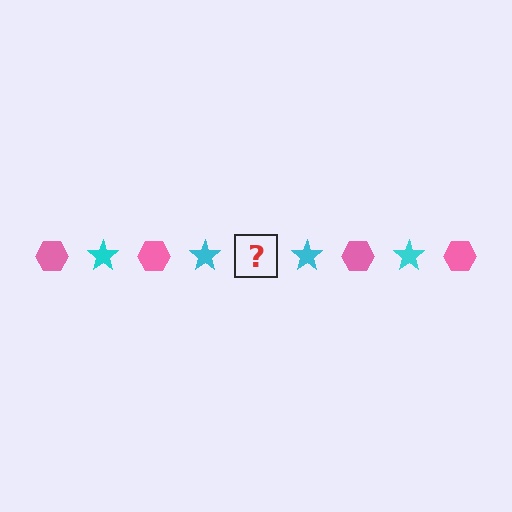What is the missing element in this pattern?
The missing element is a pink hexagon.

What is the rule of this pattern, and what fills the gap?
The rule is that the pattern alternates between pink hexagon and cyan star. The gap should be filled with a pink hexagon.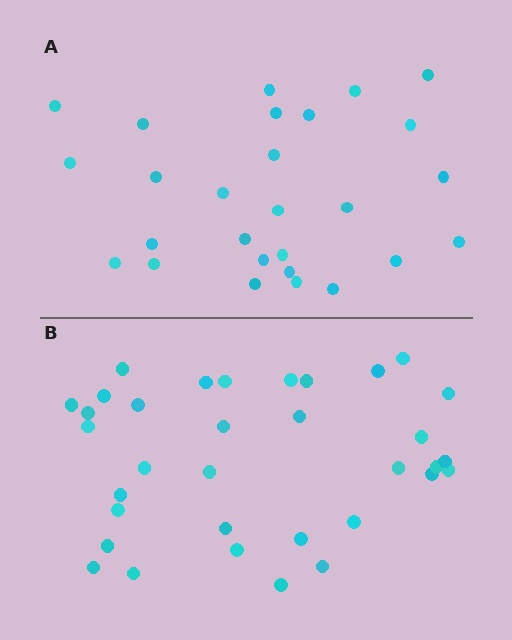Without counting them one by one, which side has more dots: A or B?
Region B (the bottom region) has more dots.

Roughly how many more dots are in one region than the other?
Region B has roughly 8 or so more dots than region A.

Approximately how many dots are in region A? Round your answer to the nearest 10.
About 30 dots. (The exact count is 27, which rounds to 30.)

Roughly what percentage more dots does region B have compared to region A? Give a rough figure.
About 25% more.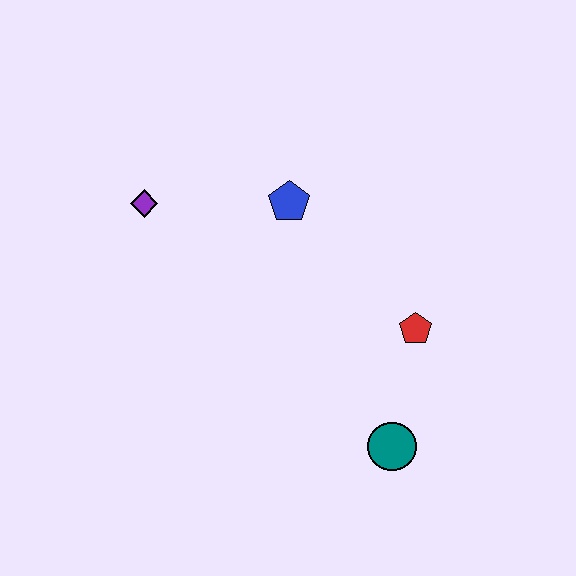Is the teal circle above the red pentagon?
No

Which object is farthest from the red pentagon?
The purple diamond is farthest from the red pentagon.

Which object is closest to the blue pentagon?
The purple diamond is closest to the blue pentagon.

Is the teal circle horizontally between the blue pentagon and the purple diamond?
No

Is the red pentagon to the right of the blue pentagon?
Yes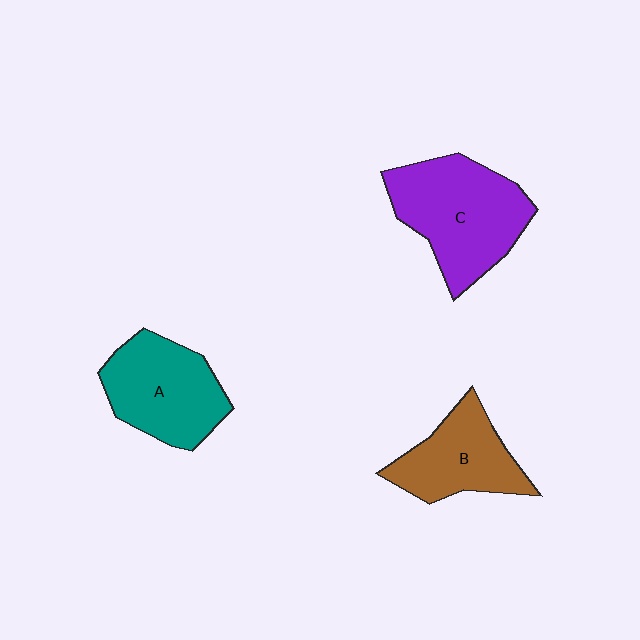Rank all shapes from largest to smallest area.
From largest to smallest: C (purple), A (teal), B (brown).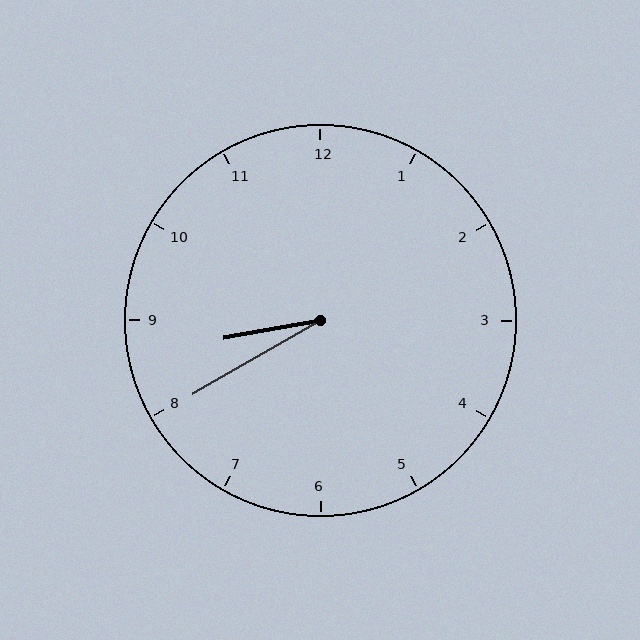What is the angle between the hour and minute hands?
Approximately 20 degrees.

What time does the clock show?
8:40.